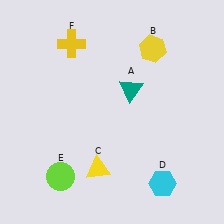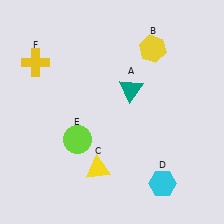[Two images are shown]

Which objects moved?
The objects that moved are: the lime circle (E), the yellow cross (F).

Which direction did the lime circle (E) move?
The lime circle (E) moved up.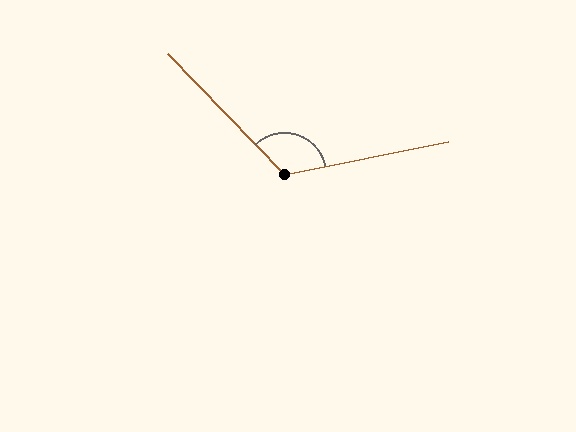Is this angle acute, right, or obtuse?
It is obtuse.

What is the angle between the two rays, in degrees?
Approximately 123 degrees.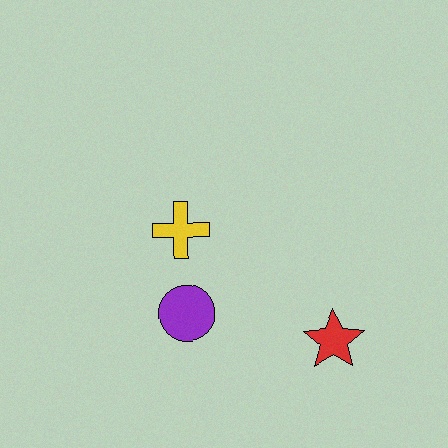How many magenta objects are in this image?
There are no magenta objects.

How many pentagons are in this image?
There are no pentagons.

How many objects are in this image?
There are 3 objects.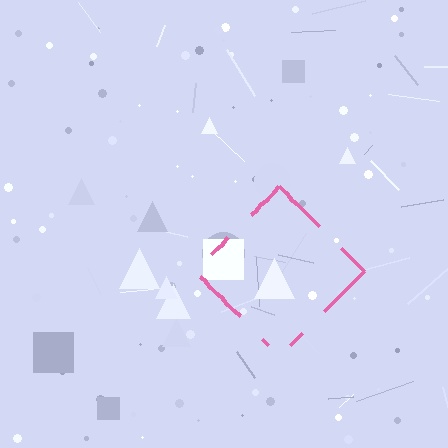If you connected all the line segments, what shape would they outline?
They would outline a diamond.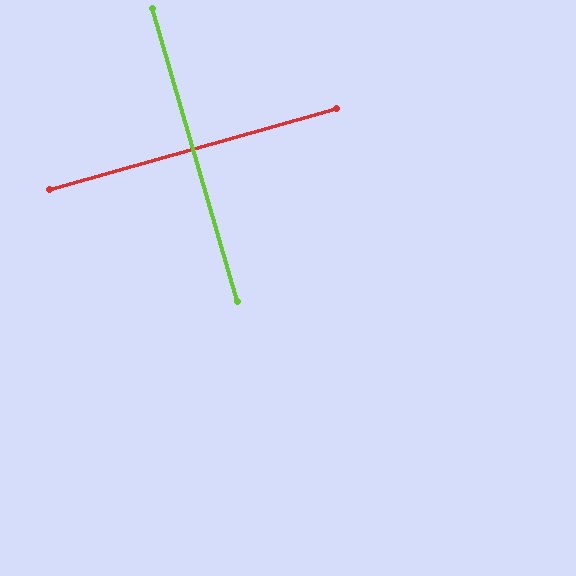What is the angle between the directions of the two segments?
Approximately 90 degrees.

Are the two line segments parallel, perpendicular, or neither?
Perpendicular — they meet at approximately 90°.